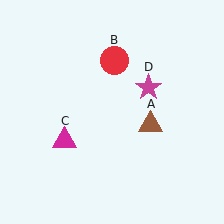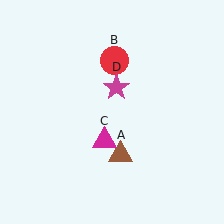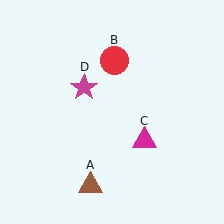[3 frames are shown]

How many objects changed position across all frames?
3 objects changed position: brown triangle (object A), magenta triangle (object C), magenta star (object D).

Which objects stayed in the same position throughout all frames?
Red circle (object B) remained stationary.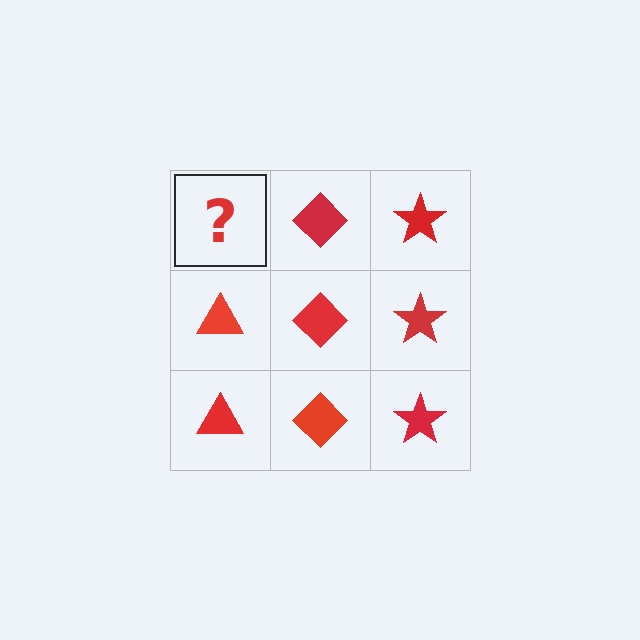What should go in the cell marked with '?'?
The missing cell should contain a red triangle.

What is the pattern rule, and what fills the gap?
The rule is that each column has a consistent shape. The gap should be filled with a red triangle.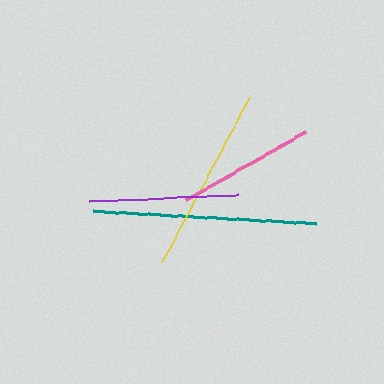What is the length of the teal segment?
The teal segment is approximately 224 pixels long.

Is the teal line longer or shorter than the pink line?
The teal line is longer than the pink line.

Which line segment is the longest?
The teal line is the longest at approximately 224 pixels.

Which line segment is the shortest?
The pink line is the shortest at approximately 138 pixels.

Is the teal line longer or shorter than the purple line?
The teal line is longer than the purple line.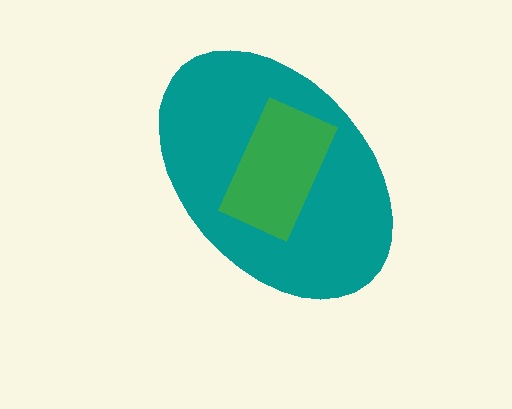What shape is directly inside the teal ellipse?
The green rectangle.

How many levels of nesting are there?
2.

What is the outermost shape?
The teal ellipse.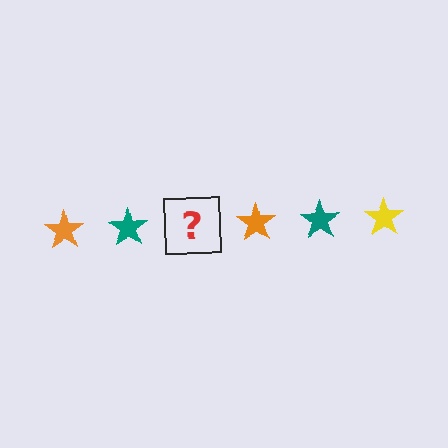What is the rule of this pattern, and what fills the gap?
The rule is that the pattern cycles through orange, teal, yellow stars. The gap should be filled with a yellow star.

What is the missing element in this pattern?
The missing element is a yellow star.